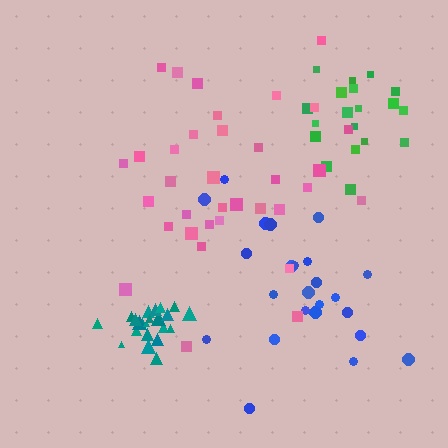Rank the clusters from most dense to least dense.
teal, green, blue, pink.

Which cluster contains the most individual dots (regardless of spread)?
Pink (35).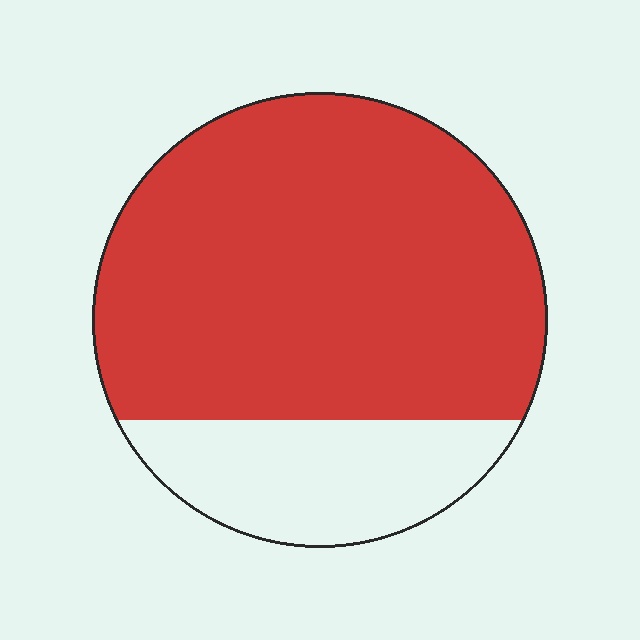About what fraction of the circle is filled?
About three quarters (3/4).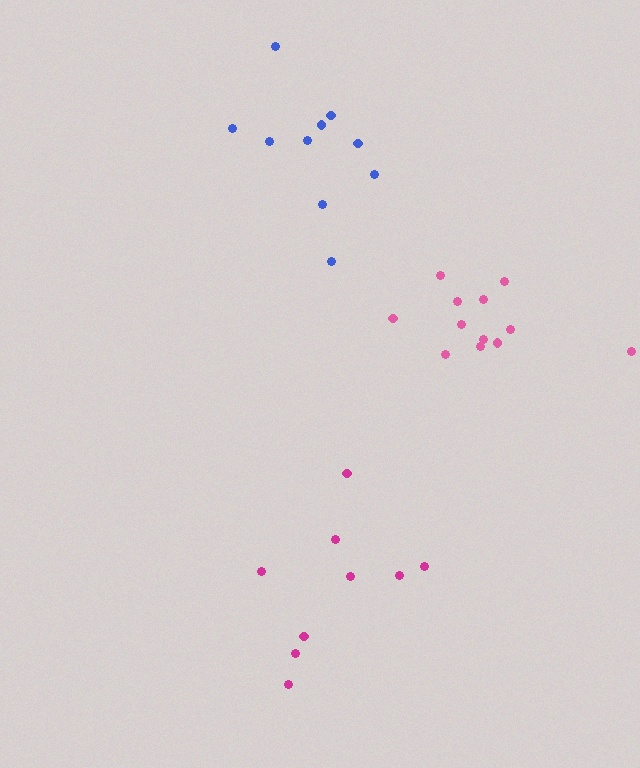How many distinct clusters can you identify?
There are 3 distinct clusters.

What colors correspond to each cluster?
The clusters are colored: pink, magenta, blue.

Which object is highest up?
The blue cluster is topmost.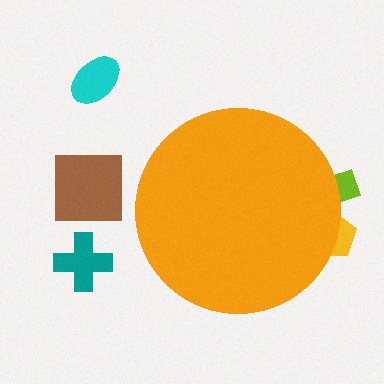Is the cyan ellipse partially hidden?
No, the cyan ellipse is fully visible.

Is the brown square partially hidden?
No, the brown square is fully visible.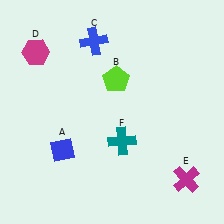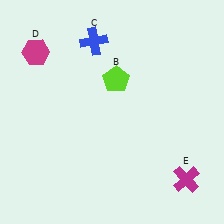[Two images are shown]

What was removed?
The blue diamond (A), the teal cross (F) were removed in Image 2.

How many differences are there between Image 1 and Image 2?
There are 2 differences between the two images.